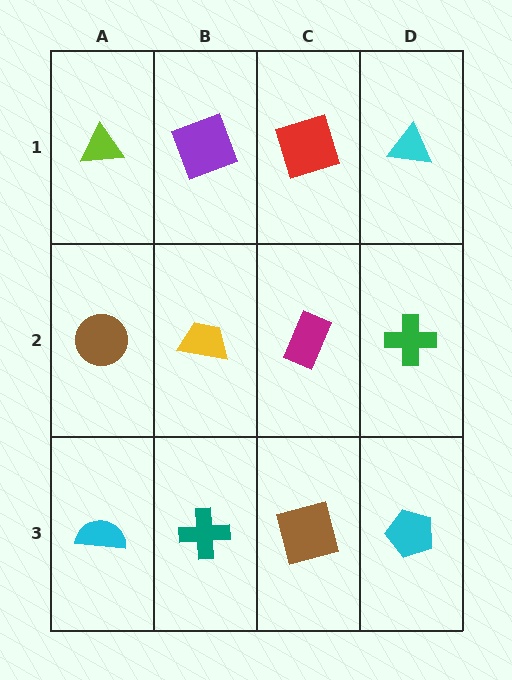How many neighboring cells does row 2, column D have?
3.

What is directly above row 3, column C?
A magenta rectangle.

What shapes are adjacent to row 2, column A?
A lime triangle (row 1, column A), a cyan semicircle (row 3, column A), a yellow trapezoid (row 2, column B).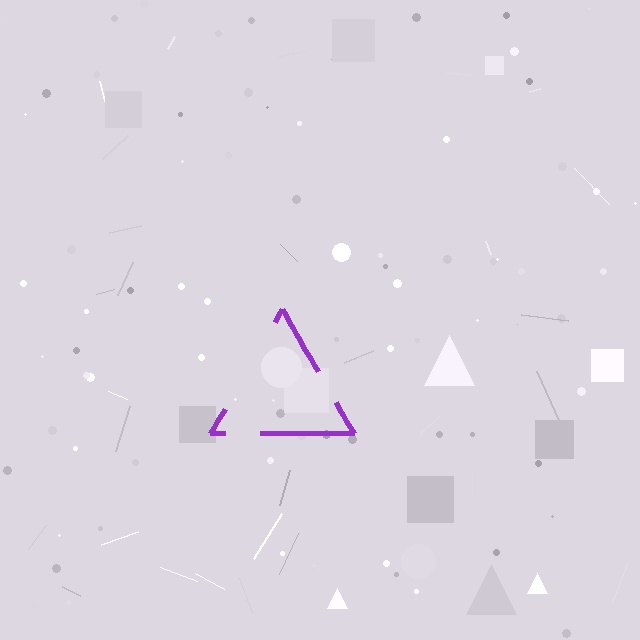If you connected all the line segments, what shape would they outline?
They would outline a triangle.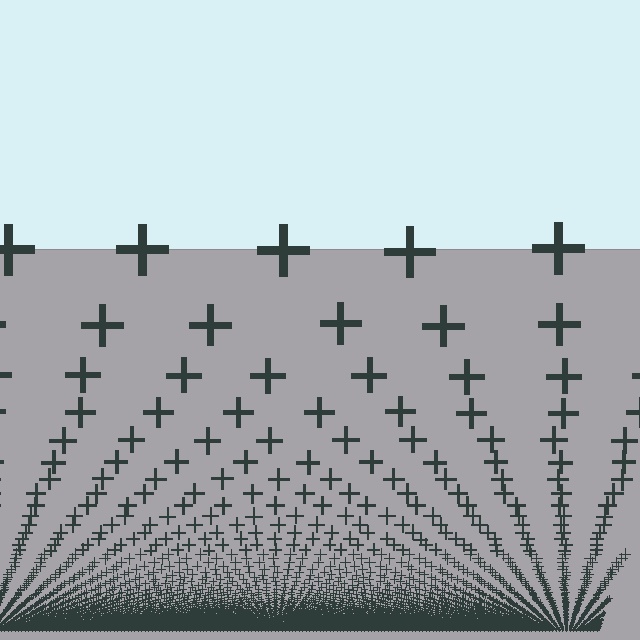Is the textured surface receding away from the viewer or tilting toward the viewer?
The surface appears to tilt toward the viewer. Texture elements get larger and sparser toward the top.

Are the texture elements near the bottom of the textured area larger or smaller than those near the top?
Smaller. The gradient is inverted — elements near the bottom are smaller and denser.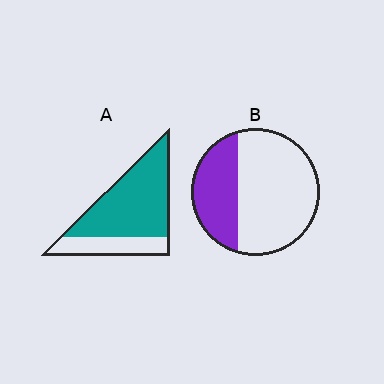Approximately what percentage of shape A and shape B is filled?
A is approximately 75% and B is approximately 35%.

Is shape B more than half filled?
No.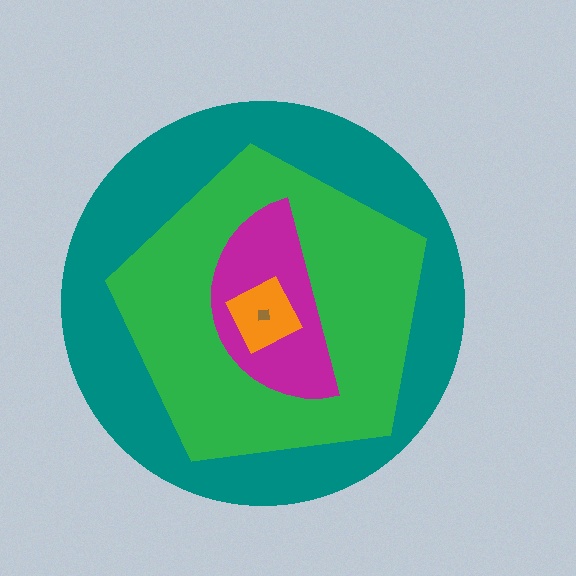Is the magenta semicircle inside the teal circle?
Yes.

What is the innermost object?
The brown square.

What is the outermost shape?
The teal circle.